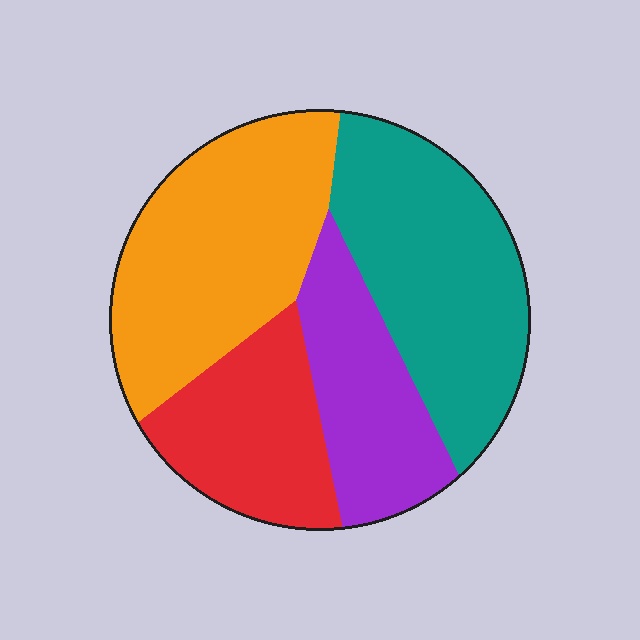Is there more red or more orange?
Orange.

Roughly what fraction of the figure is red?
Red covers around 20% of the figure.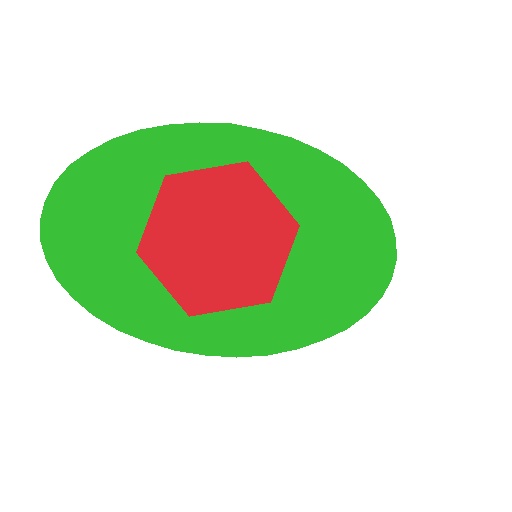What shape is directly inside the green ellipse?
The red hexagon.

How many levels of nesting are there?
2.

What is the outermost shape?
The green ellipse.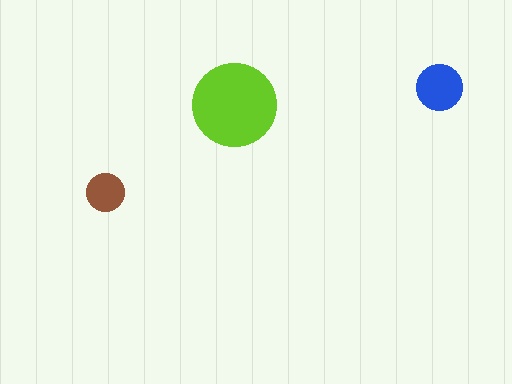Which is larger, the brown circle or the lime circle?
The lime one.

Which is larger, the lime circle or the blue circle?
The lime one.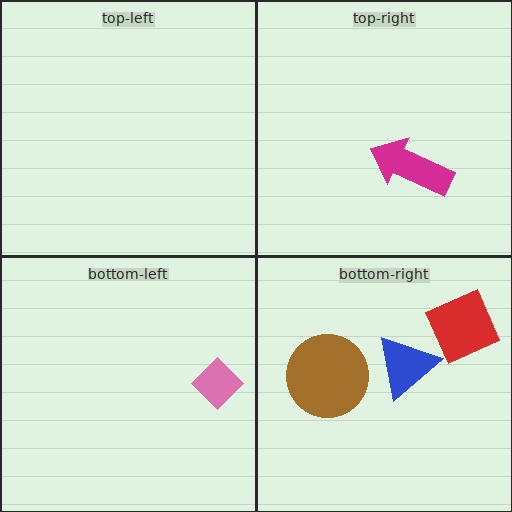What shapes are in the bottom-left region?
The pink diamond.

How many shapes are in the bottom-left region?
1.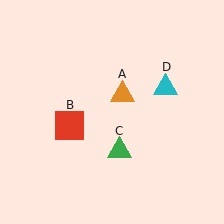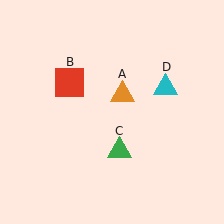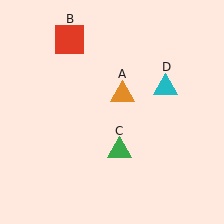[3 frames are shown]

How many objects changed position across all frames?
1 object changed position: red square (object B).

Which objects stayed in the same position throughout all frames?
Orange triangle (object A) and green triangle (object C) and cyan triangle (object D) remained stationary.